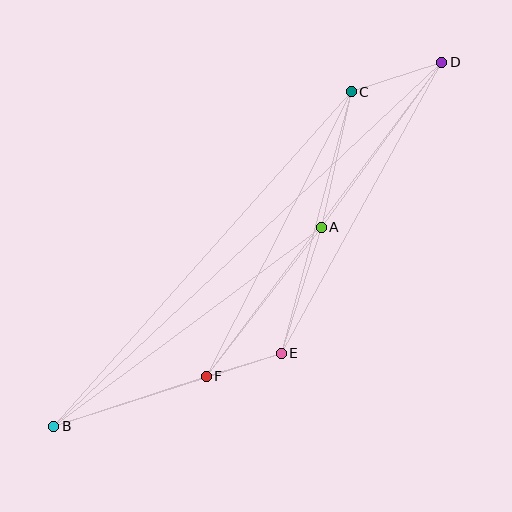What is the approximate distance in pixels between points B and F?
The distance between B and F is approximately 161 pixels.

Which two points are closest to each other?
Points E and F are closest to each other.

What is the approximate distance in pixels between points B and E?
The distance between B and E is approximately 239 pixels.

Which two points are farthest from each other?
Points B and D are farthest from each other.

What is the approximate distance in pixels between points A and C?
The distance between A and C is approximately 139 pixels.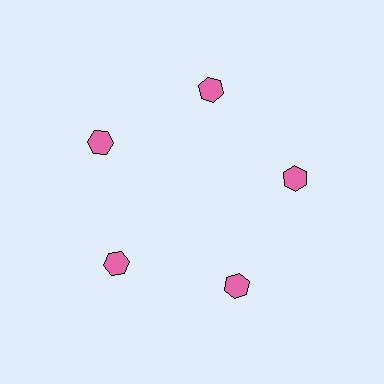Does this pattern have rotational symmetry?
Yes, this pattern has 5-fold rotational symmetry. It looks the same after rotating 72 degrees around the center.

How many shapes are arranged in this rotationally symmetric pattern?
There are 5 shapes, arranged in 5 groups of 1.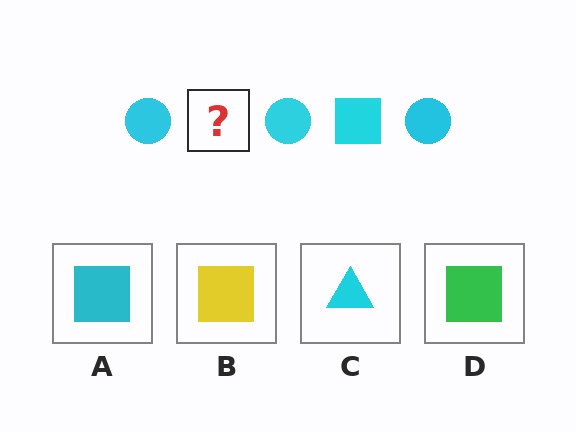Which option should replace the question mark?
Option A.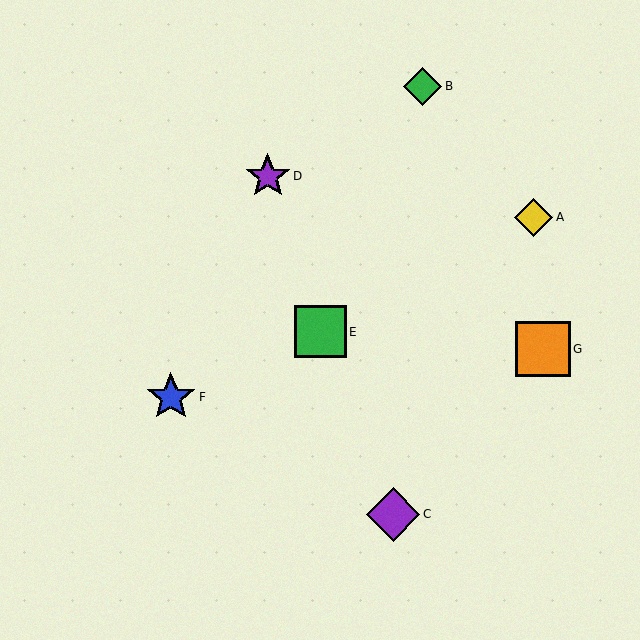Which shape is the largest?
The orange square (labeled G) is the largest.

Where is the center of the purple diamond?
The center of the purple diamond is at (393, 514).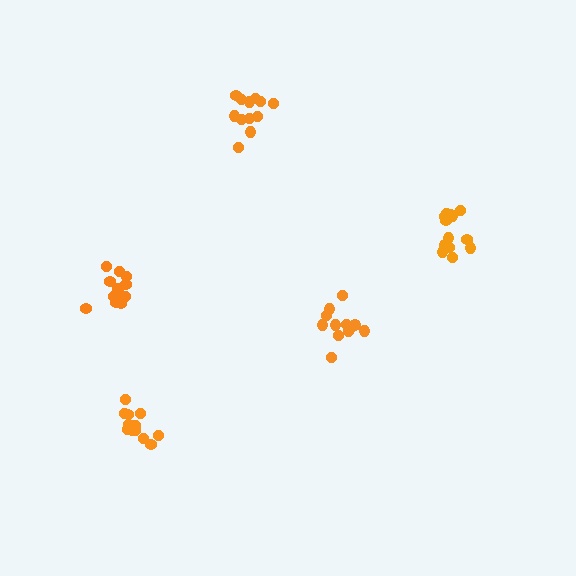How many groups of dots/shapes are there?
There are 5 groups.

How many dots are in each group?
Group 1: 12 dots, Group 2: 13 dots, Group 3: 12 dots, Group 4: 13 dots, Group 5: 13 dots (63 total).